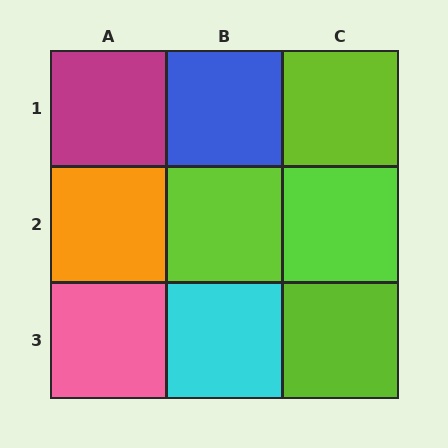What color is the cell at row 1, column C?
Lime.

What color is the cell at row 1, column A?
Magenta.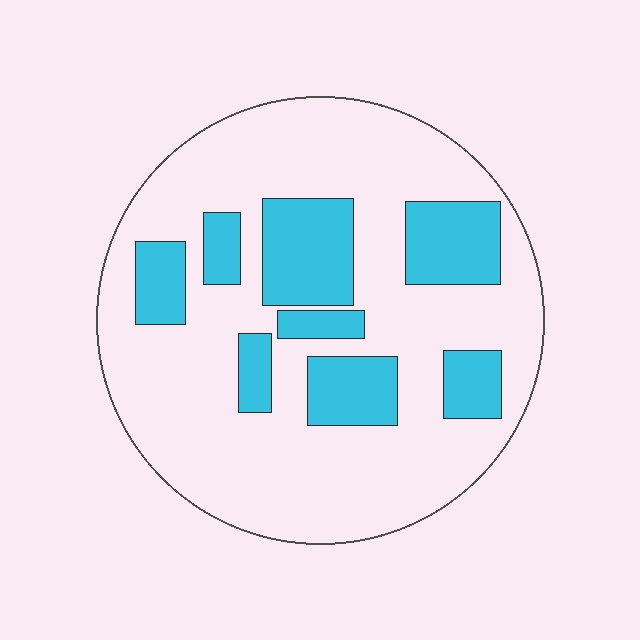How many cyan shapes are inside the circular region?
8.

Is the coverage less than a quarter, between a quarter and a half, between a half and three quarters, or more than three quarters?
Between a quarter and a half.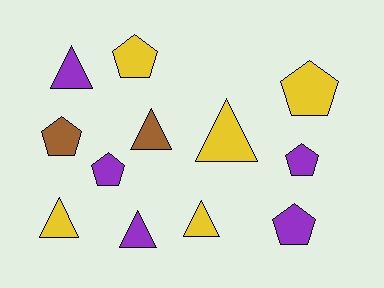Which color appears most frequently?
Yellow, with 5 objects.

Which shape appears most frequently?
Triangle, with 6 objects.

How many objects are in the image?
There are 12 objects.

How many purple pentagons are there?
There are 3 purple pentagons.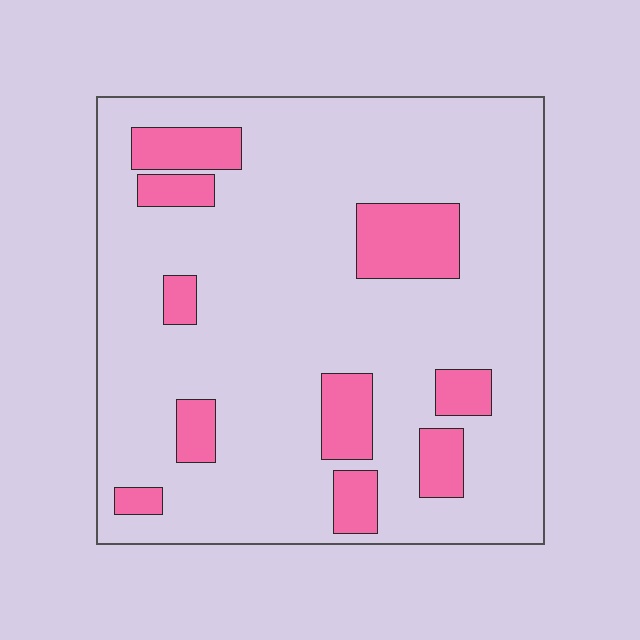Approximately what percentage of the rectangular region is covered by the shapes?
Approximately 15%.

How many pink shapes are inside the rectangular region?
10.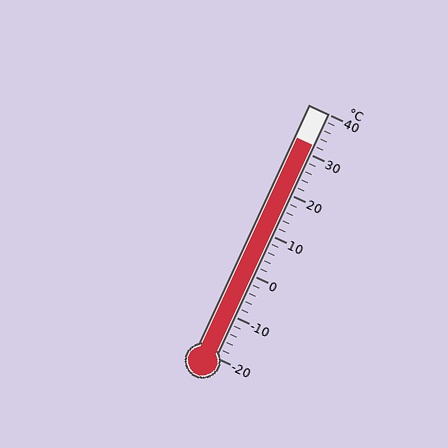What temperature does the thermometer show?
The thermometer shows approximately 32°C.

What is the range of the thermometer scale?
The thermometer scale ranges from -20°C to 40°C.